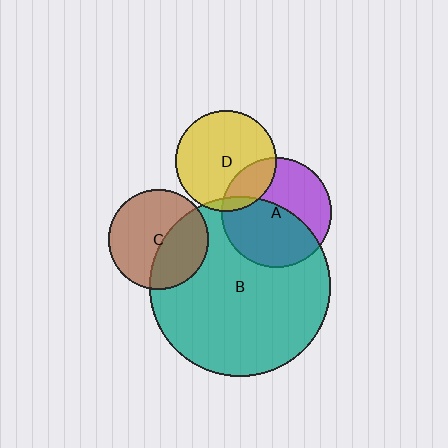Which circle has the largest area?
Circle B (teal).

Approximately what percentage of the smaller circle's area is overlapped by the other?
Approximately 40%.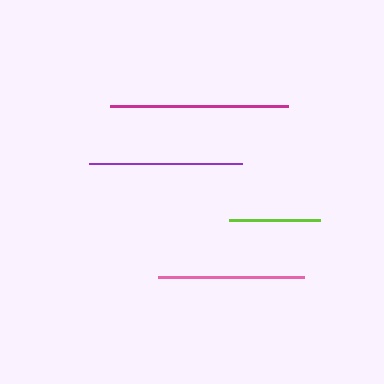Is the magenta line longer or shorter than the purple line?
The magenta line is longer than the purple line.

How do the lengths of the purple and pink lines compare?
The purple and pink lines are approximately the same length.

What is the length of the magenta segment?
The magenta segment is approximately 178 pixels long.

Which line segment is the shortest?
The lime line is the shortest at approximately 91 pixels.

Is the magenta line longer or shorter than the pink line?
The magenta line is longer than the pink line.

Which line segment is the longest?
The magenta line is the longest at approximately 178 pixels.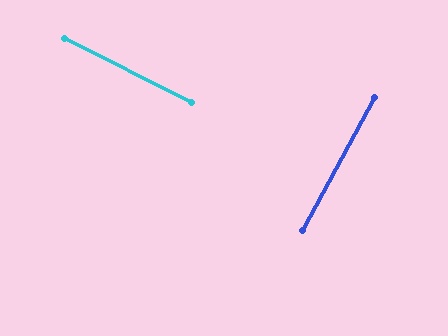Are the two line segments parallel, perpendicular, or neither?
Perpendicular — they meet at approximately 88°.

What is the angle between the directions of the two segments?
Approximately 88 degrees.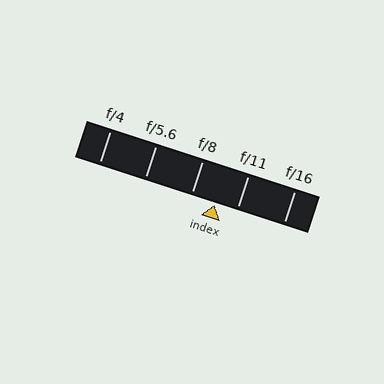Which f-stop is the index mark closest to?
The index mark is closest to f/11.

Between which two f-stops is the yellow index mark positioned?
The index mark is between f/8 and f/11.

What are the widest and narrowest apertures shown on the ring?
The widest aperture shown is f/4 and the narrowest is f/16.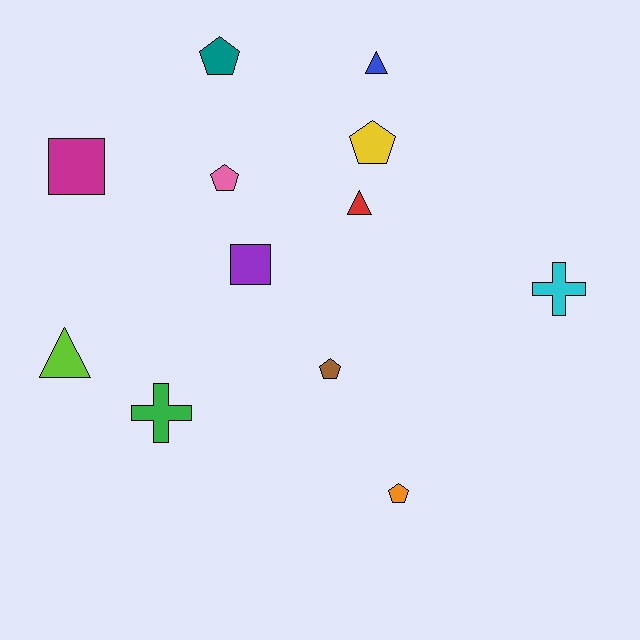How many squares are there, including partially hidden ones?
There are 2 squares.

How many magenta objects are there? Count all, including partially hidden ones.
There is 1 magenta object.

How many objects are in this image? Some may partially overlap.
There are 12 objects.